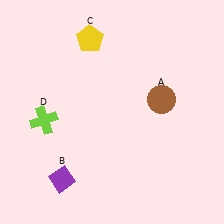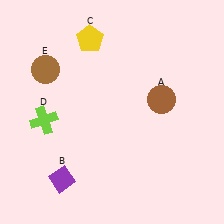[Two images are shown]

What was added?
A brown circle (E) was added in Image 2.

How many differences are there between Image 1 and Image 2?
There is 1 difference between the two images.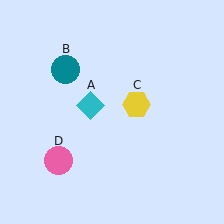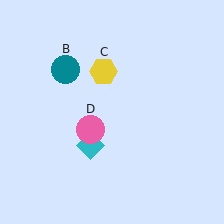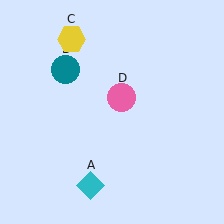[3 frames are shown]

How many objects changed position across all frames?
3 objects changed position: cyan diamond (object A), yellow hexagon (object C), pink circle (object D).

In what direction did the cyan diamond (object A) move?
The cyan diamond (object A) moved down.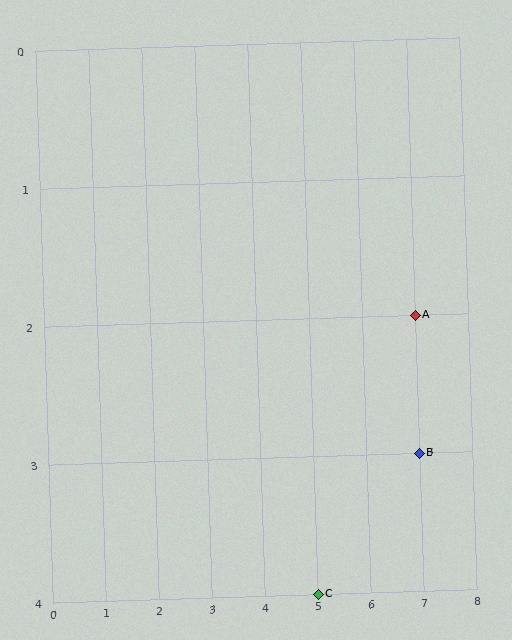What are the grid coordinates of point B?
Point B is at grid coordinates (7, 3).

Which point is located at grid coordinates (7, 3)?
Point B is at (7, 3).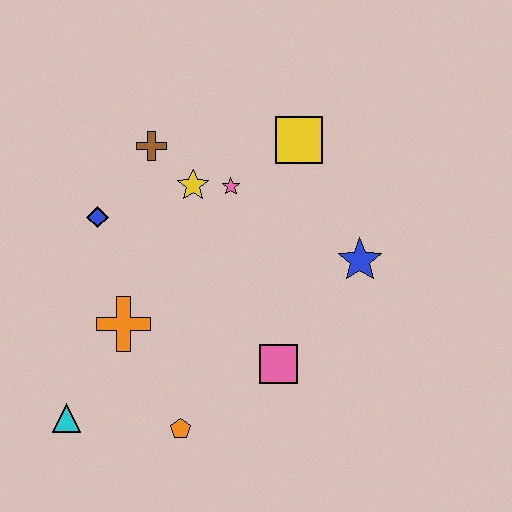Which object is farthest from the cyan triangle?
The yellow square is farthest from the cyan triangle.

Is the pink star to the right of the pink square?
No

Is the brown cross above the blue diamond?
Yes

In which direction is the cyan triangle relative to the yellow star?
The cyan triangle is below the yellow star.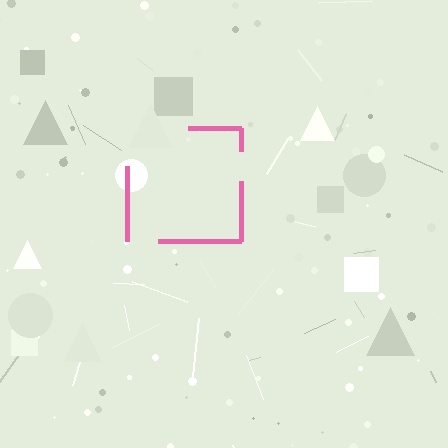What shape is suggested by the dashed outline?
The dashed outline suggests a square.